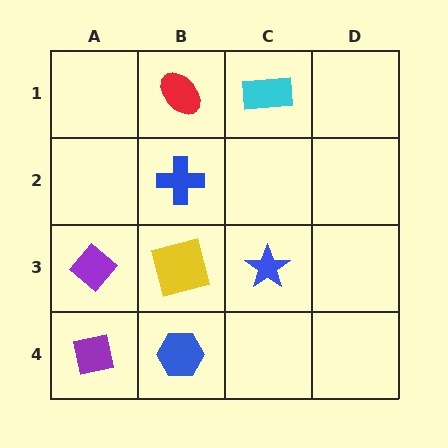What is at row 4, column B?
A blue hexagon.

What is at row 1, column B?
A red ellipse.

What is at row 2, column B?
A blue cross.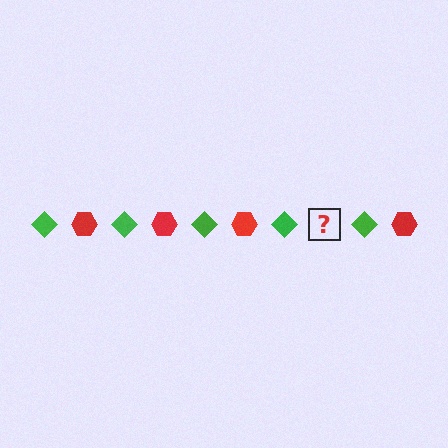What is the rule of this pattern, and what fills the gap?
The rule is that the pattern alternates between green diamond and red hexagon. The gap should be filled with a red hexagon.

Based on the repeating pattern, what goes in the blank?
The blank should be a red hexagon.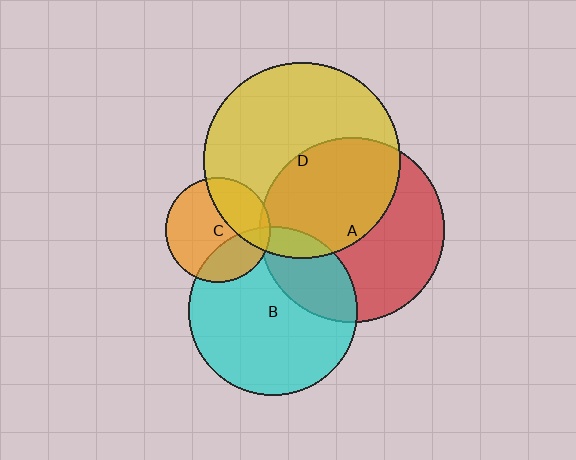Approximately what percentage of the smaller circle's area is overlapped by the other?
Approximately 25%.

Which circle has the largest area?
Circle D (yellow).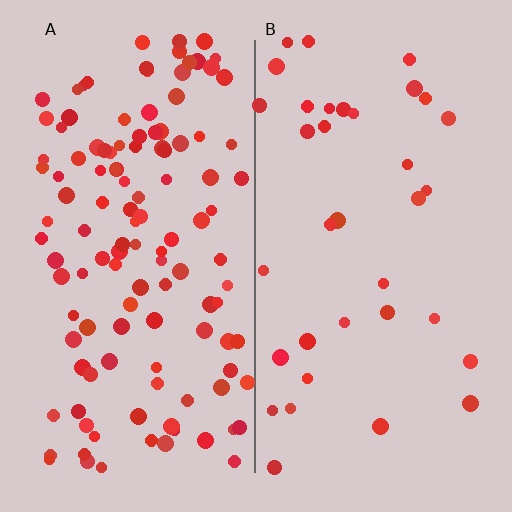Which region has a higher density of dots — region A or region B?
A (the left).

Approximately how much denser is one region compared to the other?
Approximately 3.4× — region A over region B.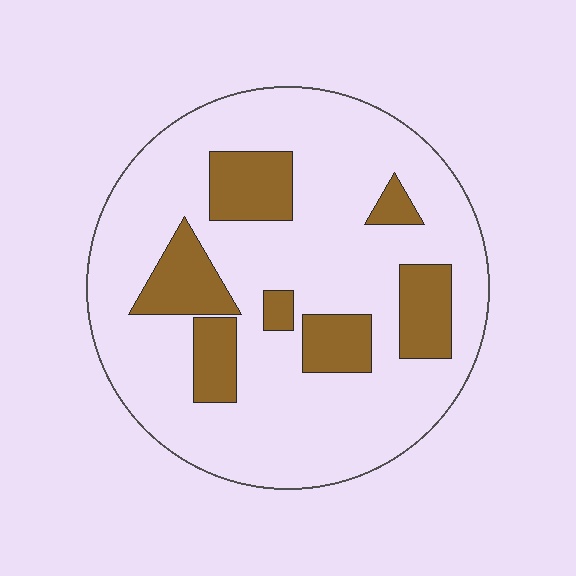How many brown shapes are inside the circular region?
7.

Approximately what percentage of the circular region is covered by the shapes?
Approximately 20%.